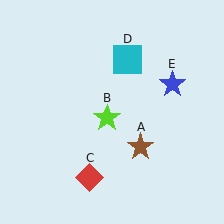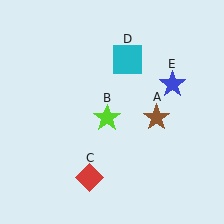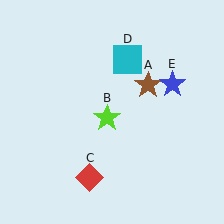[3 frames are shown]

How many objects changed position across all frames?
1 object changed position: brown star (object A).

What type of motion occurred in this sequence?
The brown star (object A) rotated counterclockwise around the center of the scene.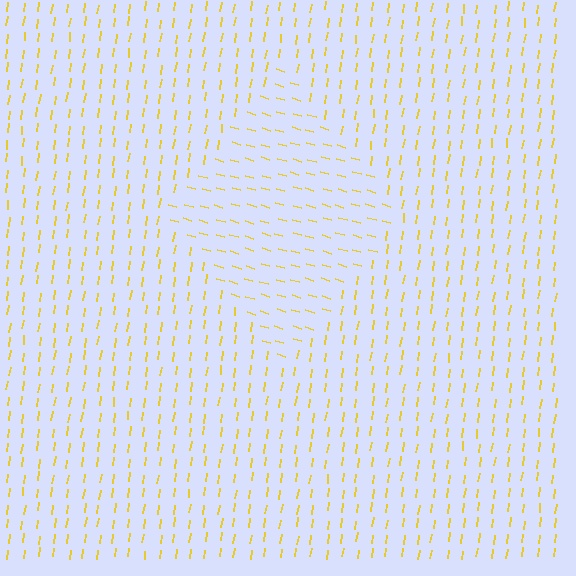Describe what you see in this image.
The image is filled with small yellow line segments. A diamond region in the image has lines oriented differently from the surrounding lines, creating a visible texture boundary.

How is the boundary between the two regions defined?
The boundary is defined purely by a change in line orientation (approximately 82 degrees difference). All lines are the same color and thickness.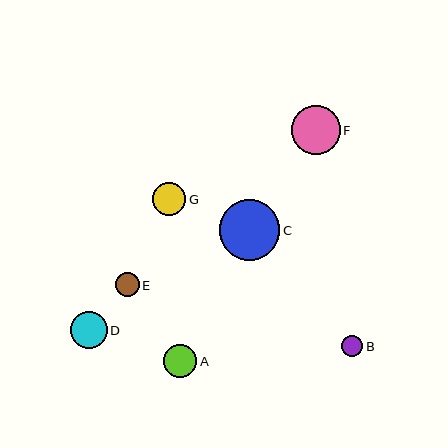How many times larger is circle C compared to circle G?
Circle C is approximately 1.8 times the size of circle G.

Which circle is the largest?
Circle C is the largest with a size of approximately 61 pixels.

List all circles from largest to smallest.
From largest to smallest: C, F, D, A, G, E, B.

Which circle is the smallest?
Circle B is the smallest with a size of approximately 21 pixels.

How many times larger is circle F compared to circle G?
Circle F is approximately 1.5 times the size of circle G.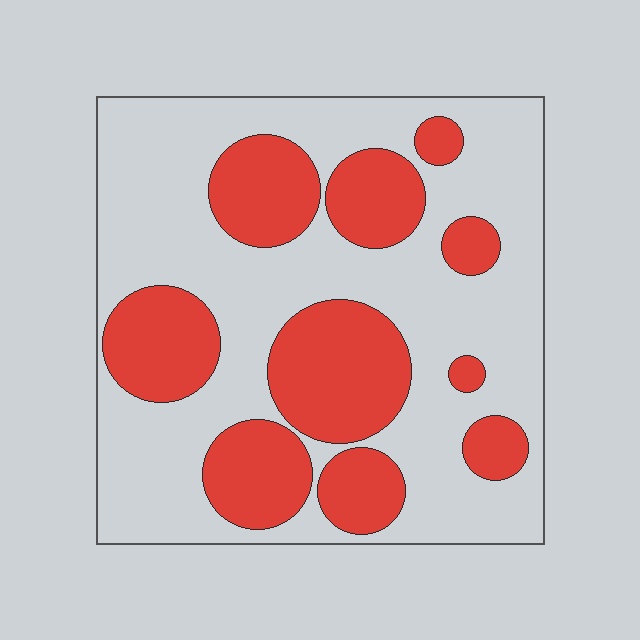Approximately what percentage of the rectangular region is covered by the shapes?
Approximately 35%.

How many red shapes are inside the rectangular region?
10.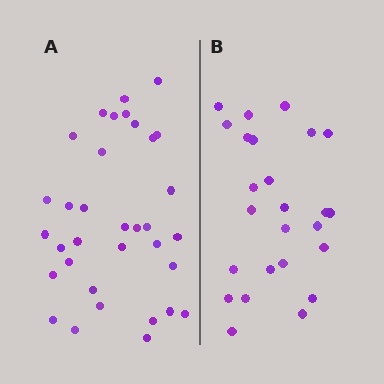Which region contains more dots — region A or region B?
Region A (the left region) has more dots.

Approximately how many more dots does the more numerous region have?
Region A has roughly 8 or so more dots than region B.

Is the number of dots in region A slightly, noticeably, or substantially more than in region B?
Region A has noticeably more, but not dramatically so. The ratio is roughly 1.4 to 1.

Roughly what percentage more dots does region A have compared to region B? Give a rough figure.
About 35% more.